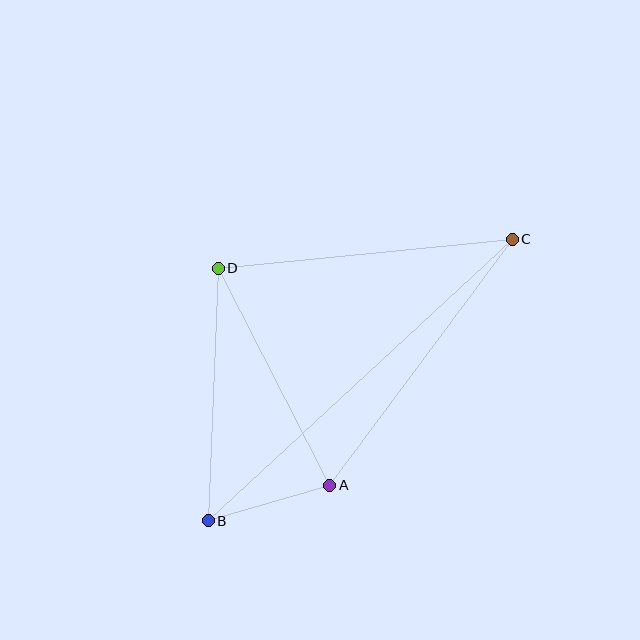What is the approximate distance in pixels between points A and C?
The distance between A and C is approximately 306 pixels.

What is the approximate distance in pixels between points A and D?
The distance between A and D is approximately 244 pixels.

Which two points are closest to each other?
Points A and B are closest to each other.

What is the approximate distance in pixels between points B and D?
The distance between B and D is approximately 253 pixels.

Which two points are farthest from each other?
Points B and C are farthest from each other.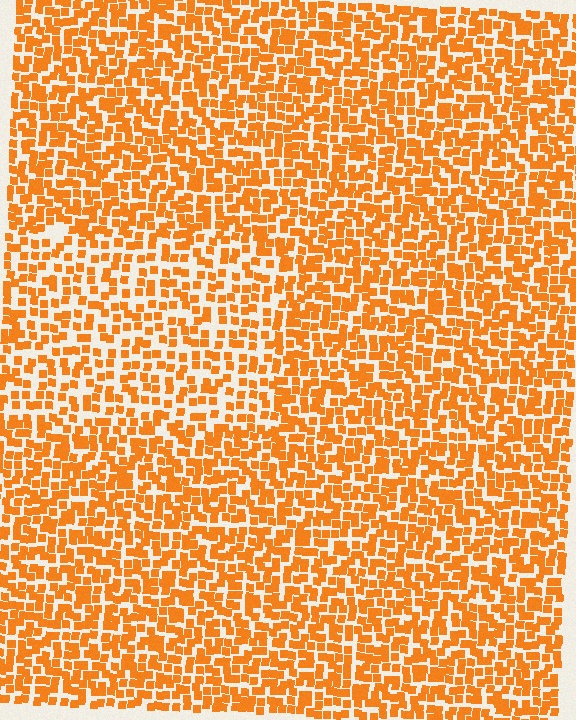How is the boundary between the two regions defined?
The boundary is defined by a change in element density (approximately 1.6x ratio). All elements are the same color, size, and shape.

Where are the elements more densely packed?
The elements are more densely packed outside the rectangle boundary.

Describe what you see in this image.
The image contains small orange elements arranged at two different densities. A rectangle-shaped region is visible where the elements are less densely packed than the surrounding area.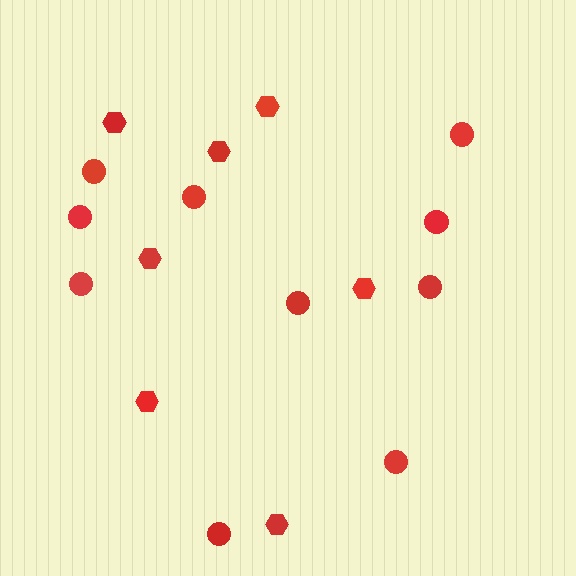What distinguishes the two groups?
There are 2 groups: one group of hexagons (7) and one group of circles (10).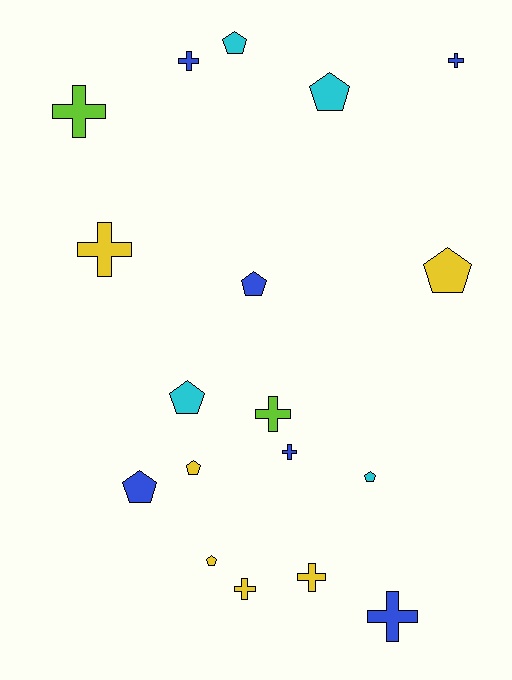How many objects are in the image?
There are 18 objects.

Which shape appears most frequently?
Pentagon, with 9 objects.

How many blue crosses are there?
There are 4 blue crosses.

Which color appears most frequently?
Blue, with 6 objects.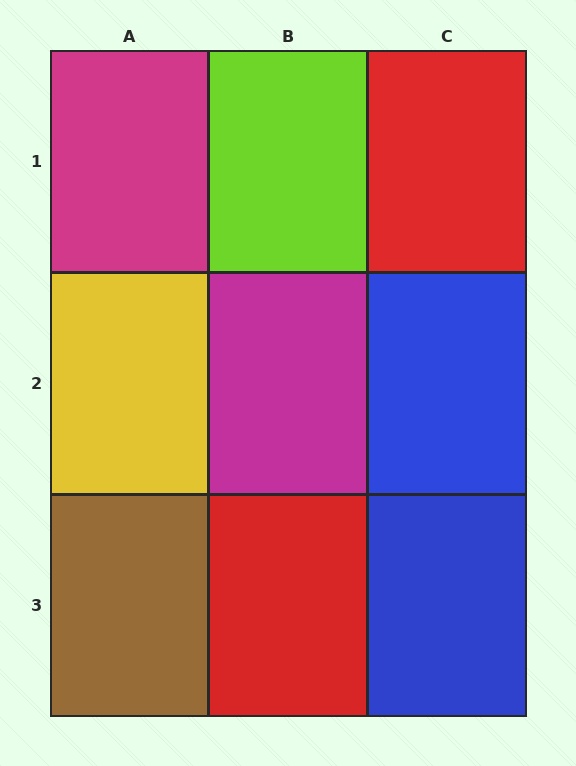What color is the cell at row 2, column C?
Blue.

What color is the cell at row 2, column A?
Yellow.